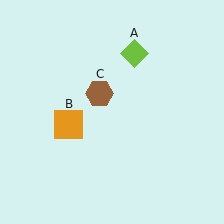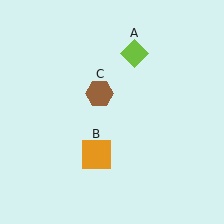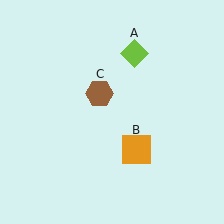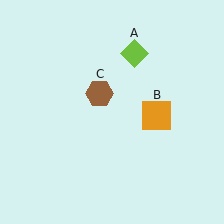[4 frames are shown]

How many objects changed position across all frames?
1 object changed position: orange square (object B).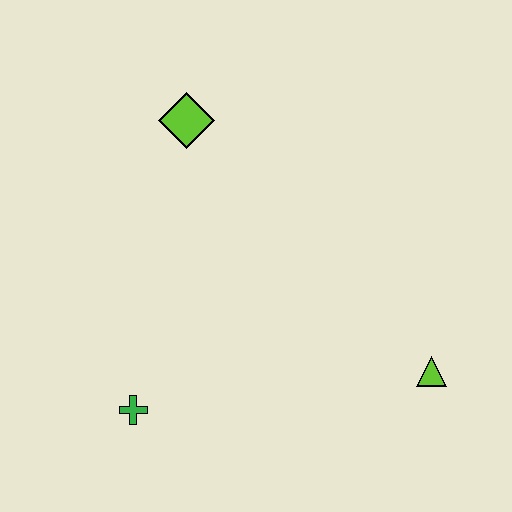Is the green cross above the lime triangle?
No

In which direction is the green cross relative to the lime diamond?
The green cross is below the lime diamond.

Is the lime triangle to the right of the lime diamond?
Yes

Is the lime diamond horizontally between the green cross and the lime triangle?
Yes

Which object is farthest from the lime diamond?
The lime triangle is farthest from the lime diamond.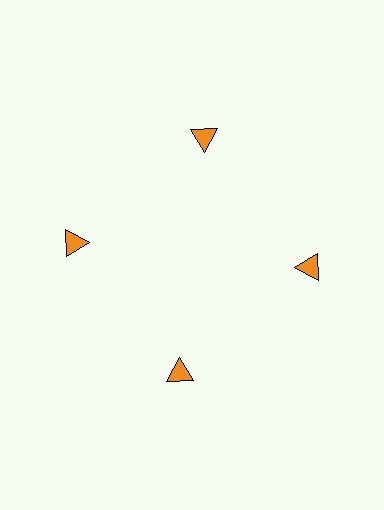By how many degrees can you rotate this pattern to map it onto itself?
The pattern maps onto itself every 90 degrees of rotation.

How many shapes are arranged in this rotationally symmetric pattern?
There are 4 shapes, arranged in 4 groups of 1.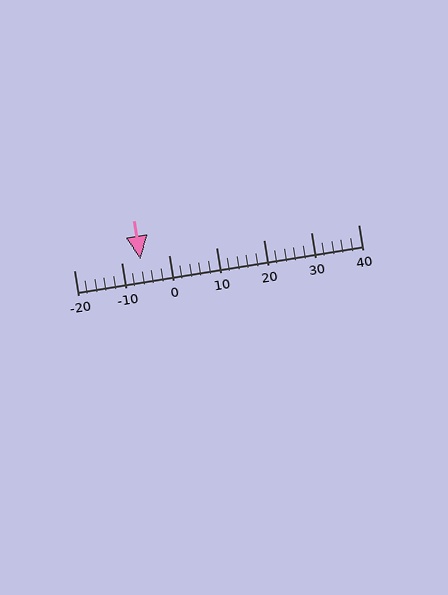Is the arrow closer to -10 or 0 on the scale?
The arrow is closer to -10.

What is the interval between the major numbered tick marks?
The major tick marks are spaced 10 units apart.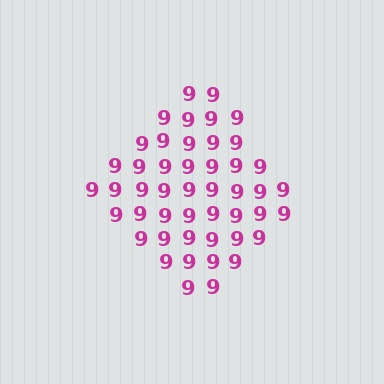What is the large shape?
The large shape is a diamond.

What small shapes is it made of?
It is made of small digit 9's.